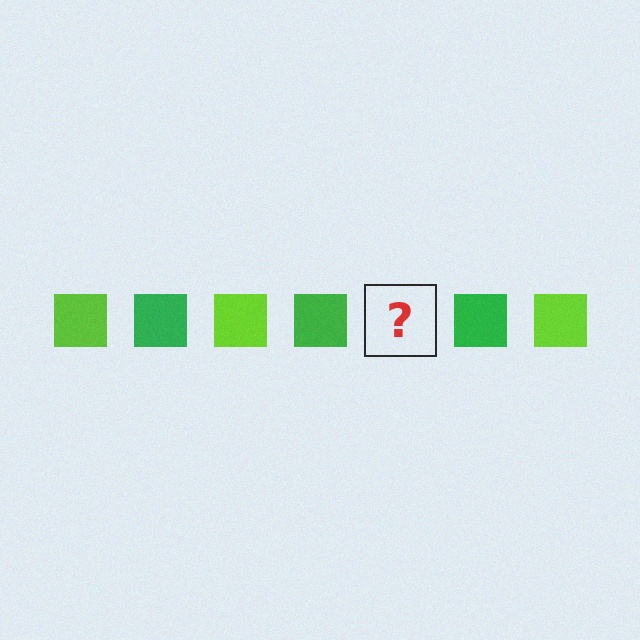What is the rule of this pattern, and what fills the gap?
The rule is that the pattern cycles through lime, green squares. The gap should be filled with a lime square.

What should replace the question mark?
The question mark should be replaced with a lime square.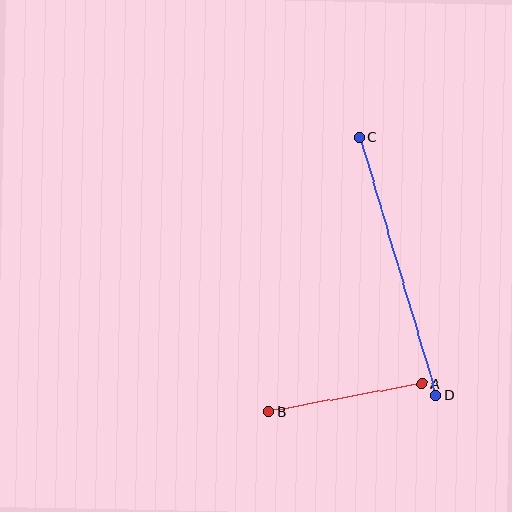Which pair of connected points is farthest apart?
Points C and D are farthest apart.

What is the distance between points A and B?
The distance is approximately 156 pixels.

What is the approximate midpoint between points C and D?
The midpoint is at approximately (398, 266) pixels.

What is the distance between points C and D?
The distance is approximately 269 pixels.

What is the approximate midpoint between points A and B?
The midpoint is at approximately (345, 397) pixels.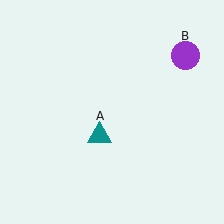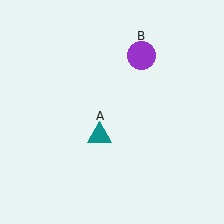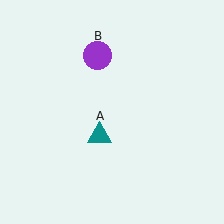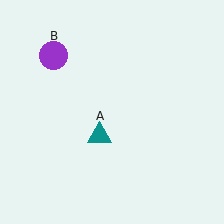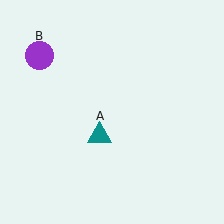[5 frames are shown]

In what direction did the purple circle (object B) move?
The purple circle (object B) moved left.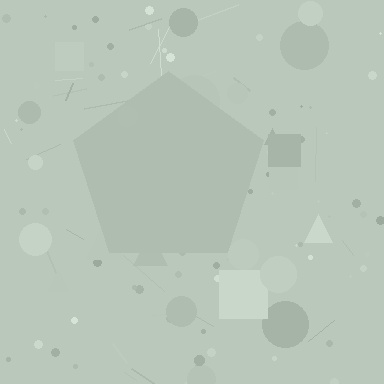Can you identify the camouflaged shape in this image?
The camouflaged shape is a pentagon.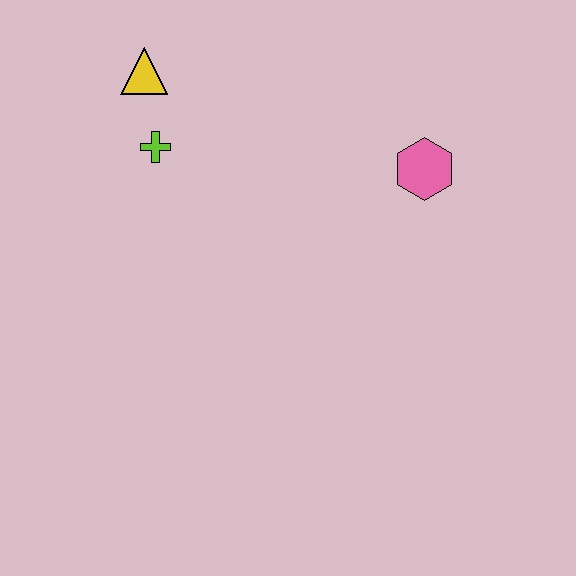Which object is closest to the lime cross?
The yellow triangle is closest to the lime cross.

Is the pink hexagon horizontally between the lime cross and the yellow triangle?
No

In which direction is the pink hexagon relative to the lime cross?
The pink hexagon is to the right of the lime cross.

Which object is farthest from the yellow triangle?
The pink hexagon is farthest from the yellow triangle.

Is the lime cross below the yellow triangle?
Yes